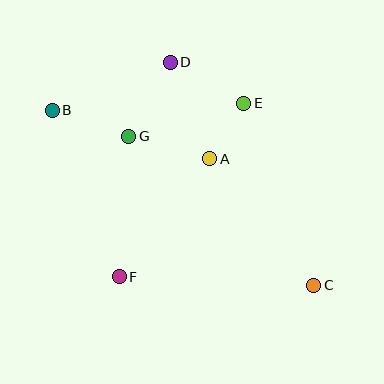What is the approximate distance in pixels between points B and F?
The distance between B and F is approximately 180 pixels.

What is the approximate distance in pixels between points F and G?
The distance between F and G is approximately 141 pixels.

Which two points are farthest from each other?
Points B and C are farthest from each other.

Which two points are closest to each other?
Points A and E are closest to each other.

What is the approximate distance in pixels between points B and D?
The distance between B and D is approximately 127 pixels.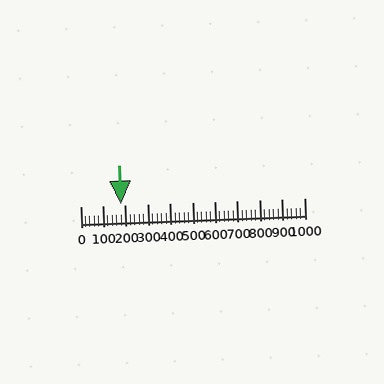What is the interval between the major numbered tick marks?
The major tick marks are spaced 100 units apart.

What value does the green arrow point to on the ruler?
The green arrow points to approximately 181.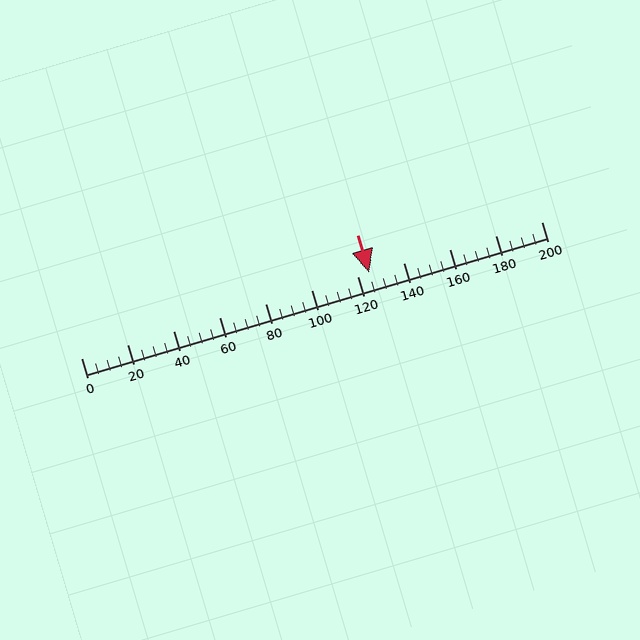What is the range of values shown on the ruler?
The ruler shows values from 0 to 200.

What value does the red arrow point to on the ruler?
The red arrow points to approximately 125.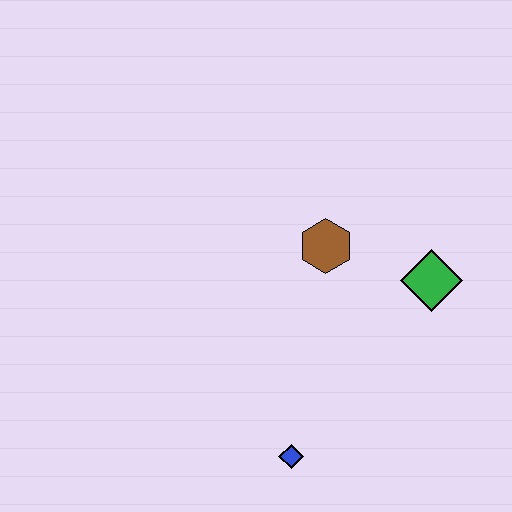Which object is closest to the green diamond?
The brown hexagon is closest to the green diamond.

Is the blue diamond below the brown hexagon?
Yes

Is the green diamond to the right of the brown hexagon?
Yes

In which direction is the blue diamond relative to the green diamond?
The blue diamond is below the green diamond.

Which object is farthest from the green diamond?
The blue diamond is farthest from the green diamond.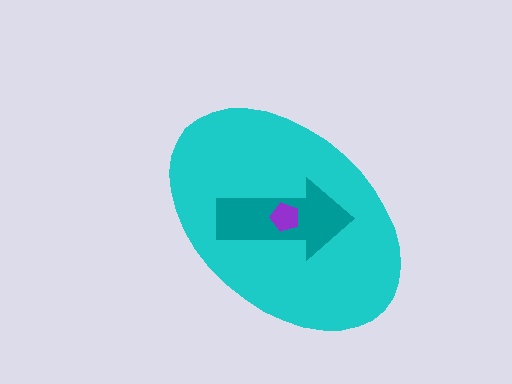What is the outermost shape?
The cyan ellipse.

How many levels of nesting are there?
3.